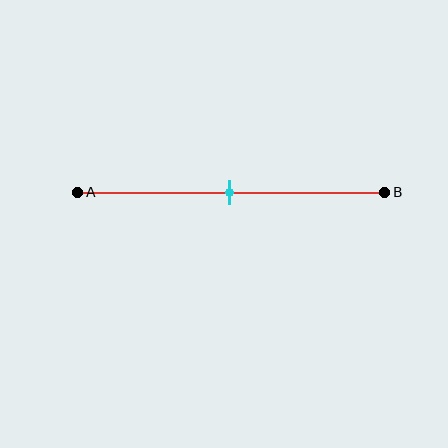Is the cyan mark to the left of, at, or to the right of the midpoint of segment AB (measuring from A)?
The cyan mark is approximately at the midpoint of segment AB.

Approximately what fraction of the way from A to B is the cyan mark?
The cyan mark is approximately 50% of the way from A to B.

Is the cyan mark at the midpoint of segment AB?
Yes, the mark is approximately at the midpoint.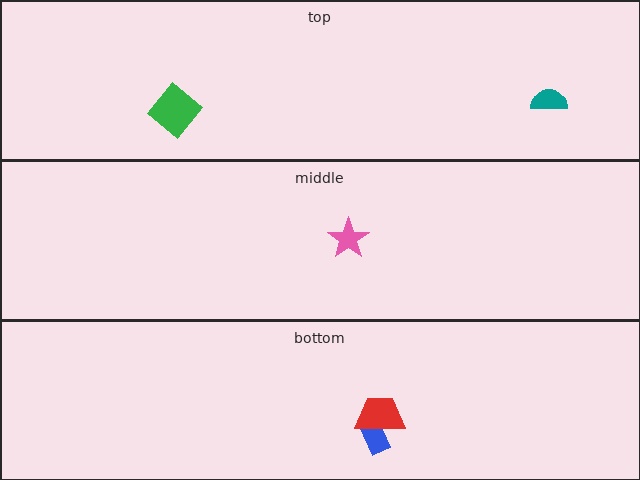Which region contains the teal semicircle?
The top region.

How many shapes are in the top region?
2.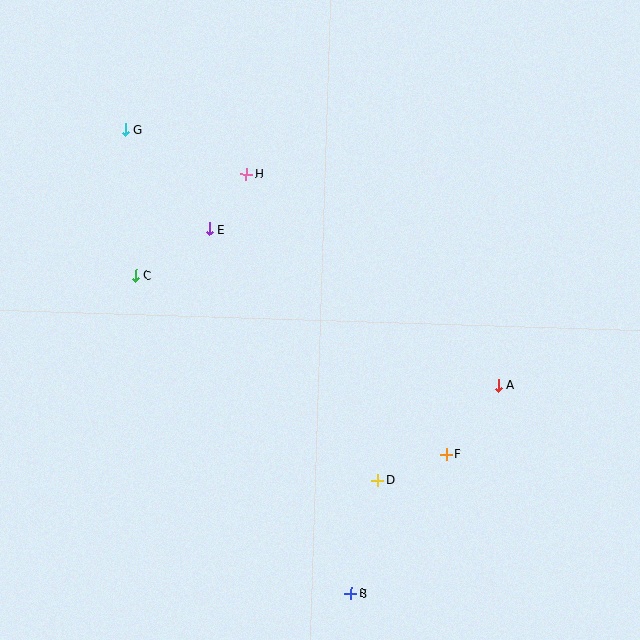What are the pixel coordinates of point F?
Point F is at (446, 454).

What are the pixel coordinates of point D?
Point D is at (378, 480).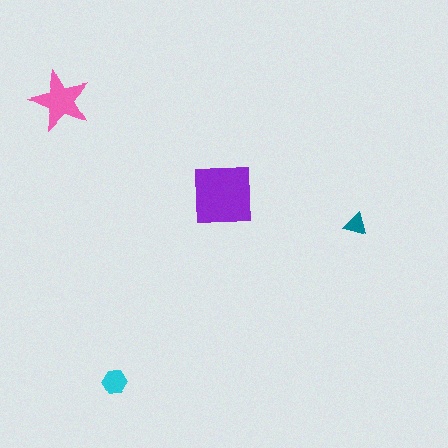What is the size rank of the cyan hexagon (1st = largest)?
3rd.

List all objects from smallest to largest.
The teal triangle, the cyan hexagon, the pink star, the purple square.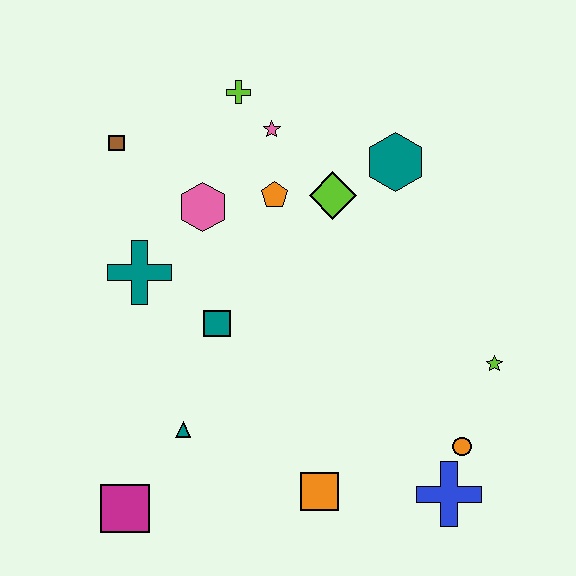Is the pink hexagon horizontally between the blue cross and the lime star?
No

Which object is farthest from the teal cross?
The blue cross is farthest from the teal cross.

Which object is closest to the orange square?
The blue cross is closest to the orange square.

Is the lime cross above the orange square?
Yes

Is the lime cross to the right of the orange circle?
No